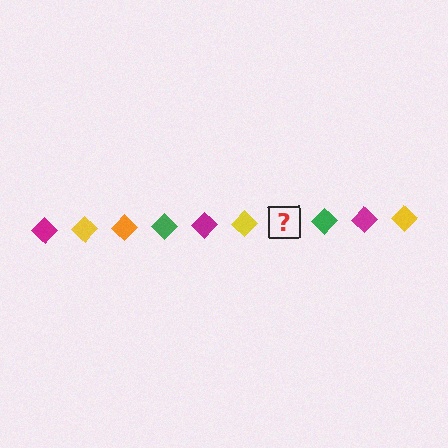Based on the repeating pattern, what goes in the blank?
The blank should be an orange diamond.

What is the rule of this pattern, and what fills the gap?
The rule is that the pattern cycles through magenta, yellow, orange, green diamonds. The gap should be filled with an orange diamond.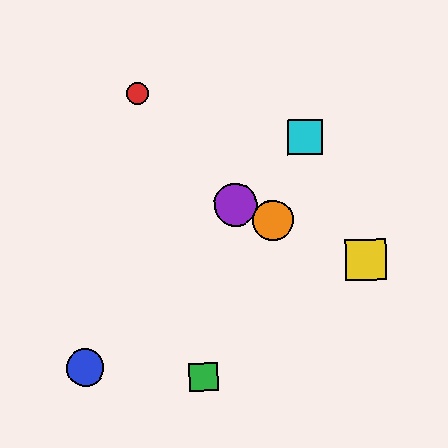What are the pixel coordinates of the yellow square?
The yellow square is at (366, 260).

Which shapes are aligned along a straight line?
The yellow square, the purple circle, the orange circle are aligned along a straight line.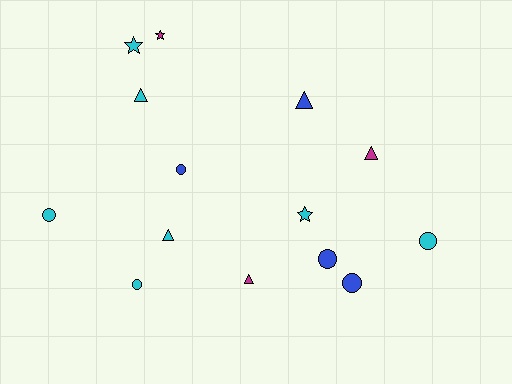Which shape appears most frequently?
Circle, with 6 objects.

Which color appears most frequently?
Cyan, with 7 objects.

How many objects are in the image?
There are 14 objects.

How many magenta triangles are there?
There are 2 magenta triangles.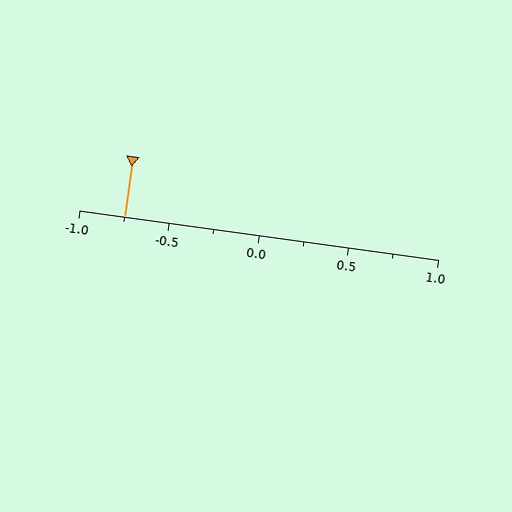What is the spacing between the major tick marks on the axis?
The major ticks are spaced 0.5 apart.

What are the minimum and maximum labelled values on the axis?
The axis runs from -1.0 to 1.0.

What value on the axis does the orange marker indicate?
The marker indicates approximately -0.75.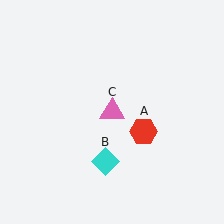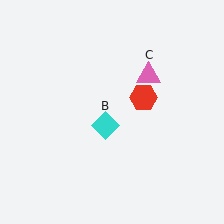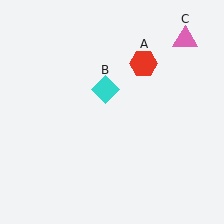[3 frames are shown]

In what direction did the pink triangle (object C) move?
The pink triangle (object C) moved up and to the right.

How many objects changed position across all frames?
3 objects changed position: red hexagon (object A), cyan diamond (object B), pink triangle (object C).